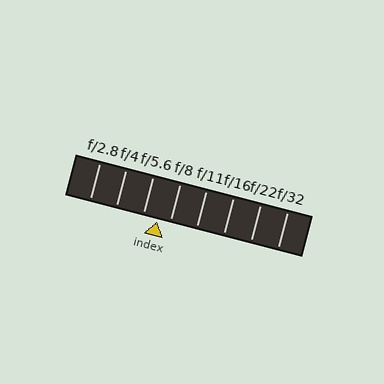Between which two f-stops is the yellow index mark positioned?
The index mark is between f/5.6 and f/8.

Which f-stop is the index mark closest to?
The index mark is closest to f/8.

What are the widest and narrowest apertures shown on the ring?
The widest aperture shown is f/2.8 and the narrowest is f/32.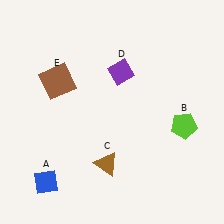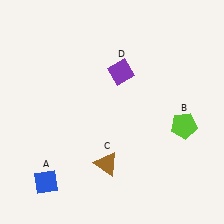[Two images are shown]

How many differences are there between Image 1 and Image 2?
There is 1 difference between the two images.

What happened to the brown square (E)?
The brown square (E) was removed in Image 2. It was in the top-left area of Image 1.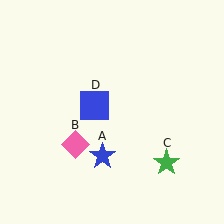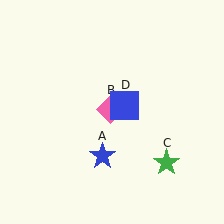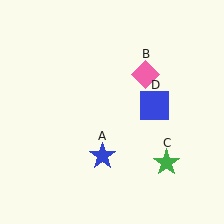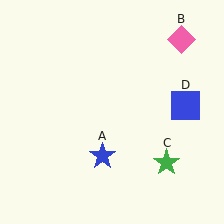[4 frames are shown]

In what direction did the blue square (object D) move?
The blue square (object D) moved right.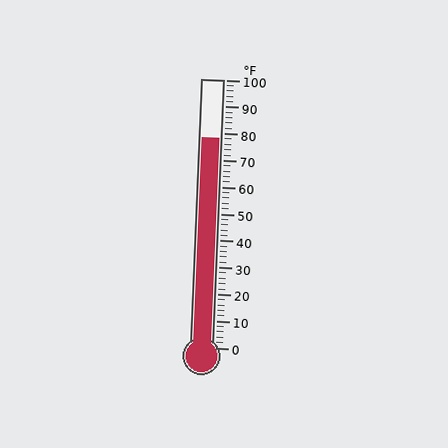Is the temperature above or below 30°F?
The temperature is above 30°F.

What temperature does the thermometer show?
The thermometer shows approximately 78°F.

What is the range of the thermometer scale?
The thermometer scale ranges from 0°F to 100°F.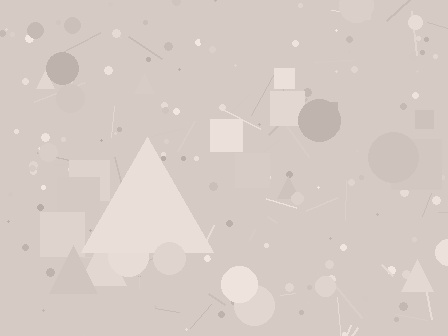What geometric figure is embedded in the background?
A triangle is embedded in the background.